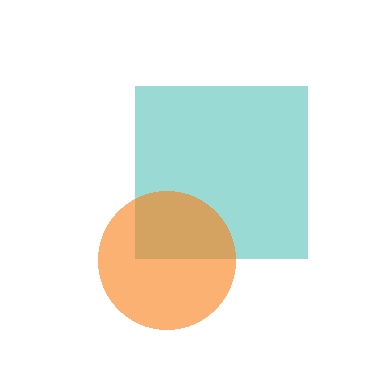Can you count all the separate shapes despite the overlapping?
Yes, there are 2 separate shapes.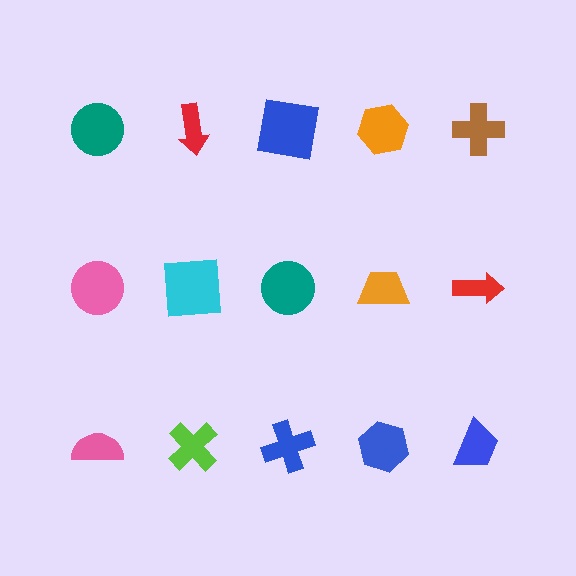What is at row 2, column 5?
A red arrow.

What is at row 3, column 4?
A blue hexagon.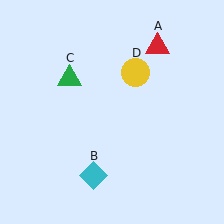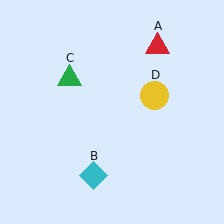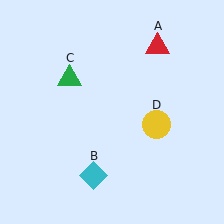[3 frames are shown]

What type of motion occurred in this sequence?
The yellow circle (object D) rotated clockwise around the center of the scene.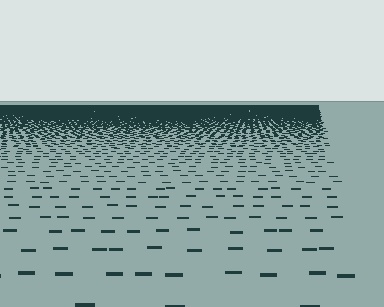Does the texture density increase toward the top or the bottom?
Density increases toward the top.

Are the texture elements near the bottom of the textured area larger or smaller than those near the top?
Larger. Near the bottom, elements are closer to the viewer and appear at a bigger on-screen size.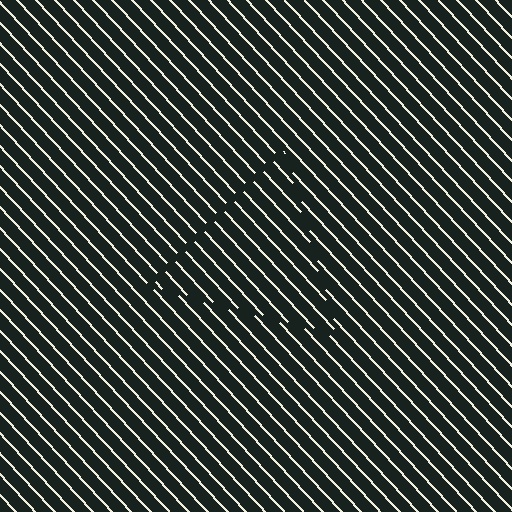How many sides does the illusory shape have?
3 sides — the line-ends trace a triangle.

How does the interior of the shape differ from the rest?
The interior of the shape contains the same grating, shifted by half a period — the contour is defined by the phase discontinuity where line-ends from the inner and outer gratings abut.